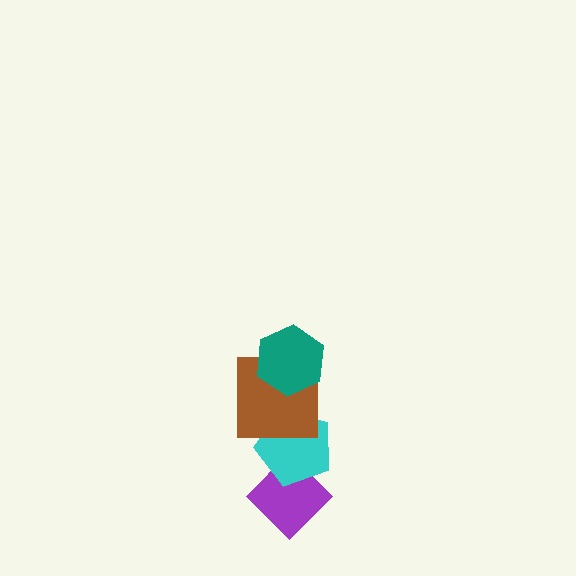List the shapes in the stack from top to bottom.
From top to bottom: the teal hexagon, the brown square, the cyan pentagon, the purple diamond.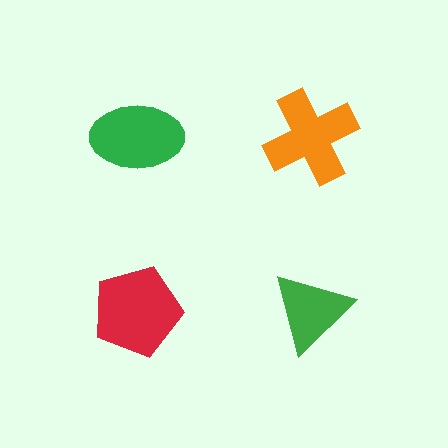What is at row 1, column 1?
A green ellipse.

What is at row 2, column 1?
A red pentagon.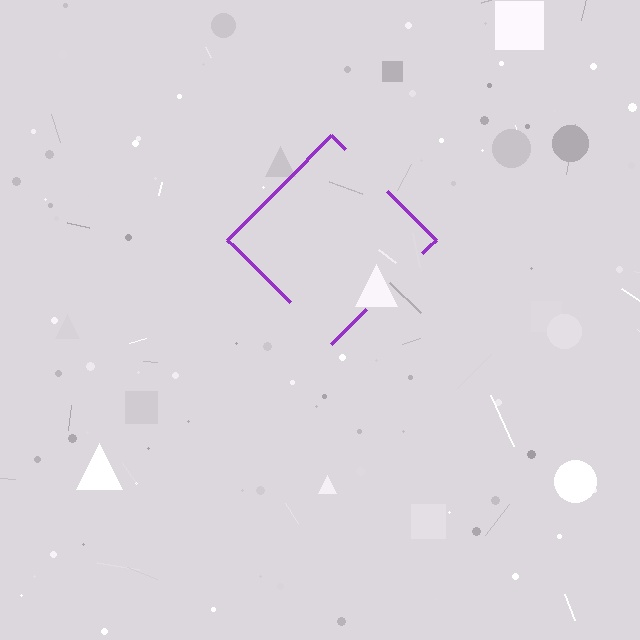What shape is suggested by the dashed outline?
The dashed outline suggests a diamond.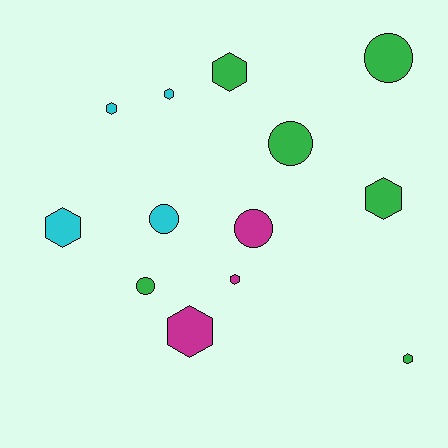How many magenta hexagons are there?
There are 2 magenta hexagons.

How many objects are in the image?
There are 13 objects.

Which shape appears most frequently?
Hexagon, with 8 objects.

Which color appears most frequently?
Green, with 6 objects.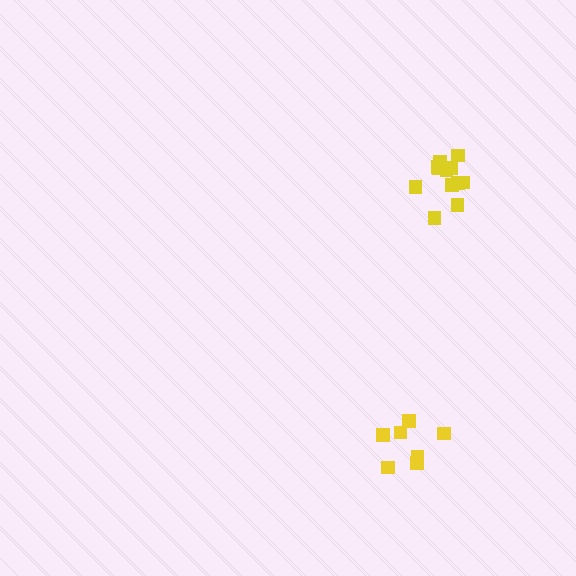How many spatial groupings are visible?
There are 2 spatial groupings.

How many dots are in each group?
Group 1: 7 dots, Group 2: 13 dots (20 total).